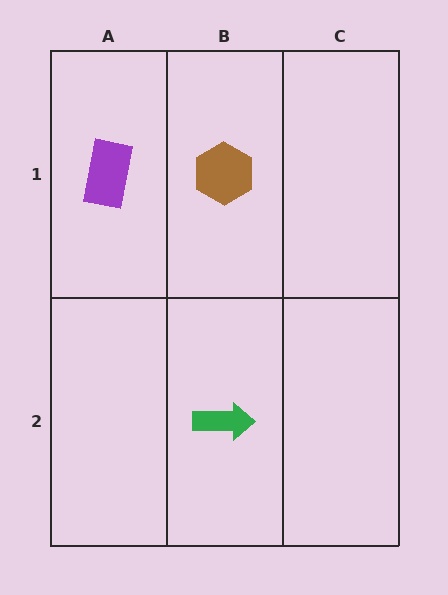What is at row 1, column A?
A purple rectangle.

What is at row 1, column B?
A brown hexagon.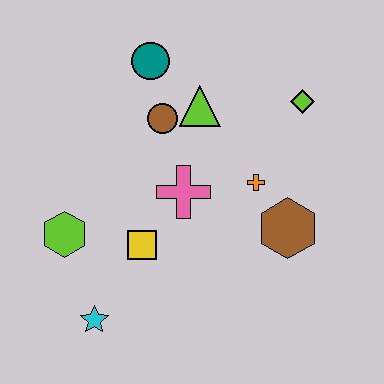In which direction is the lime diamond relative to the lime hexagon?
The lime diamond is to the right of the lime hexagon.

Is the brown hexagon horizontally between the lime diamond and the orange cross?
Yes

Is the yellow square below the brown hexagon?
Yes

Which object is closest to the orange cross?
The brown hexagon is closest to the orange cross.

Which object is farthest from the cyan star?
The lime diamond is farthest from the cyan star.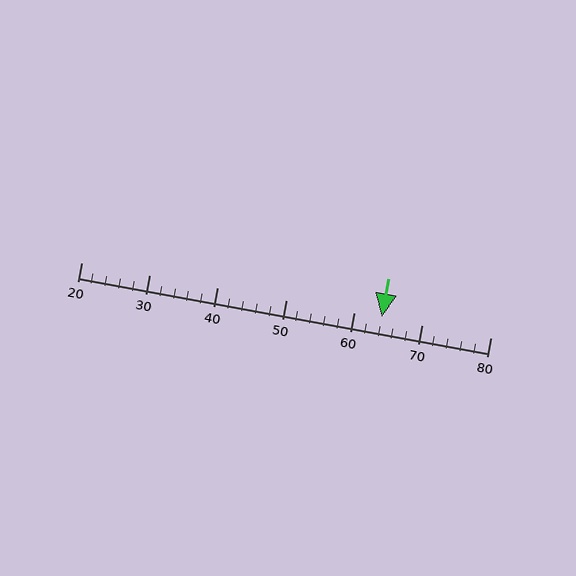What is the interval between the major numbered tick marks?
The major tick marks are spaced 10 units apart.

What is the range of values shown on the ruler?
The ruler shows values from 20 to 80.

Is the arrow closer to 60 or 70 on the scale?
The arrow is closer to 60.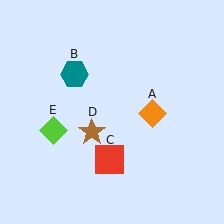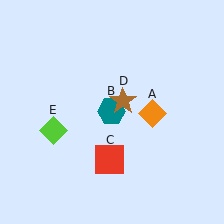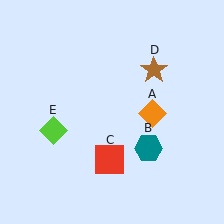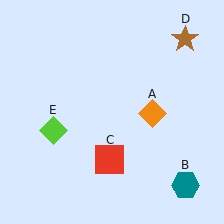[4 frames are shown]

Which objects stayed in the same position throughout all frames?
Orange diamond (object A) and red square (object C) and lime diamond (object E) remained stationary.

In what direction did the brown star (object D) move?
The brown star (object D) moved up and to the right.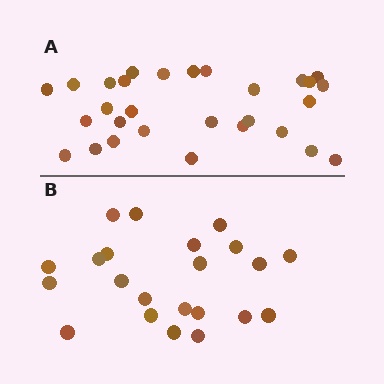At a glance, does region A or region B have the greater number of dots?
Region A (the top region) has more dots.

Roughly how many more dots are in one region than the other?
Region A has roughly 8 or so more dots than region B.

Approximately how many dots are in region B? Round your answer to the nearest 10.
About 20 dots. (The exact count is 22, which rounds to 20.)